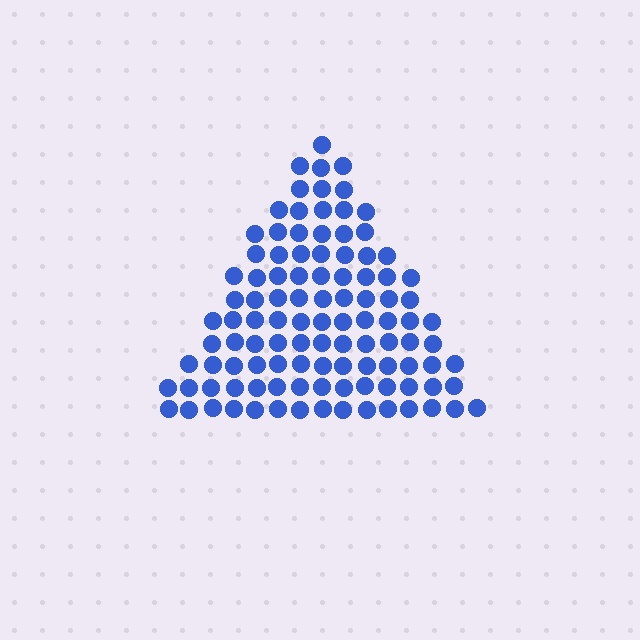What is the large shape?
The large shape is a triangle.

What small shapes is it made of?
It is made of small circles.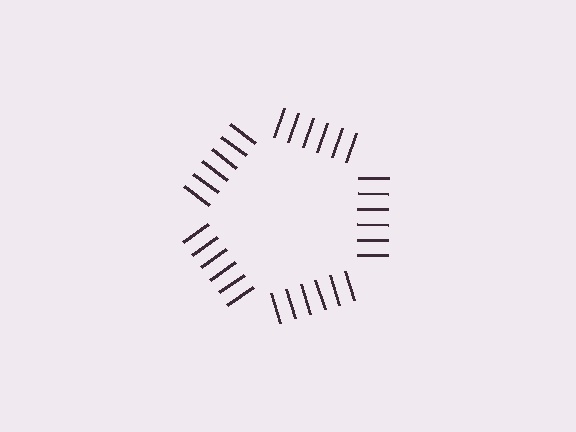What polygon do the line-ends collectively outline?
An illusory pentagon — the line segments terminate on its edges but no continuous stroke is drawn.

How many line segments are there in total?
30 — 6 along each of the 5 edges.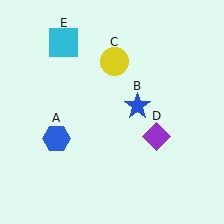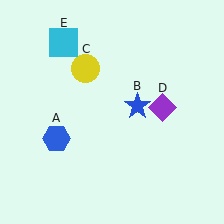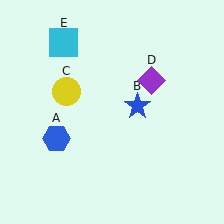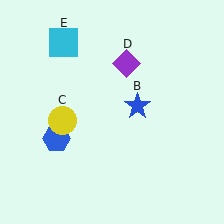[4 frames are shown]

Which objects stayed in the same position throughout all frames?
Blue hexagon (object A) and blue star (object B) and cyan square (object E) remained stationary.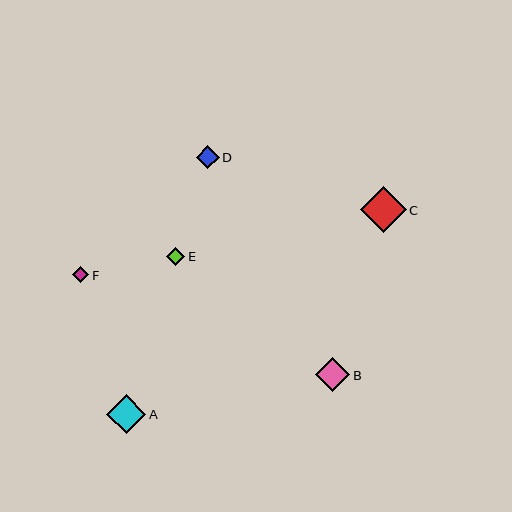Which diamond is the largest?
Diamond C is the largest with a size of approximately 46 pixels.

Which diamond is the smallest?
Diamond F is the smallest with a size of approximately 16 pixels.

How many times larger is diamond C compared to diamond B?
Diamond C is approximately 1.4 times the size of diamond B.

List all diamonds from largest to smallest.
From largest to smallest: C, A, B, D, E, F.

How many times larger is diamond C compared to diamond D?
Diamond C is approximately 2.0 times the size of diamond D.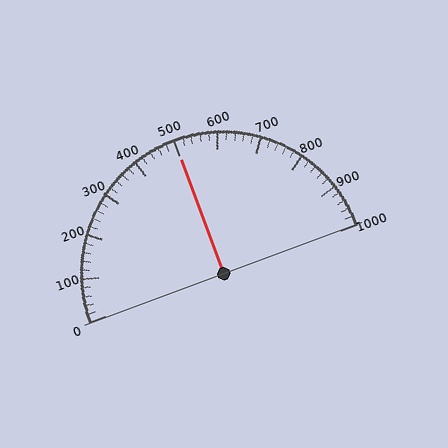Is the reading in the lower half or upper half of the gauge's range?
The reading is in the upper half of the range (0 to 1000).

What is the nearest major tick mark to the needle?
The nearest major tick mark is 500.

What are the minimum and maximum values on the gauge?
The gauge ranges from 0 to 1000.